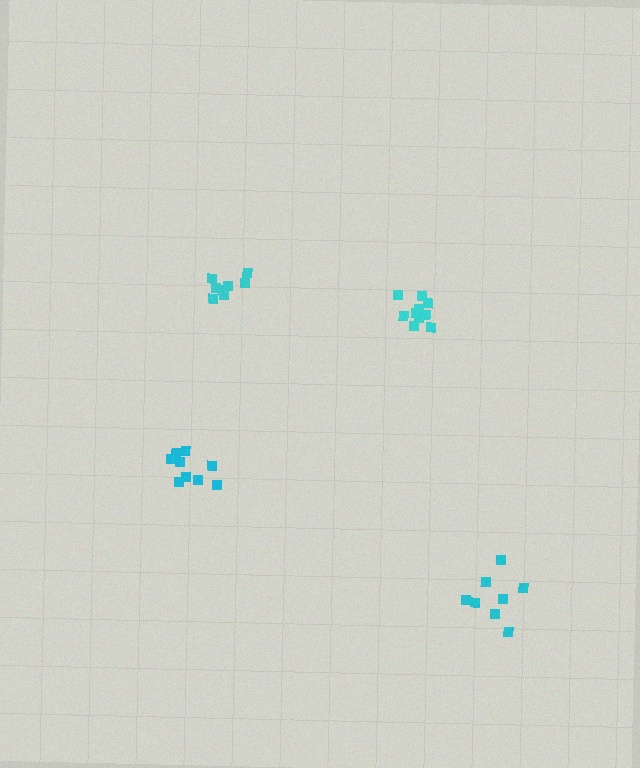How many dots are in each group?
Group 1: 8 dots, Group 2: 10 dots, Group 3: 8 dots, Group 4: 9 dots (35 total).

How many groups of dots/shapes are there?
There are 4 groups.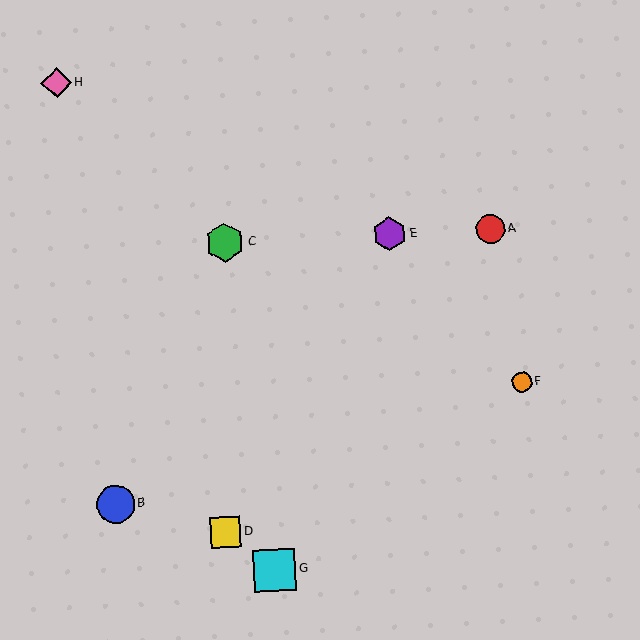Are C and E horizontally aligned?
Yes, both are at y≈242.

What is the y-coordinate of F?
Object F is at y≈382.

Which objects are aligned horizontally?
Objects A, C, E are aligned horizontally.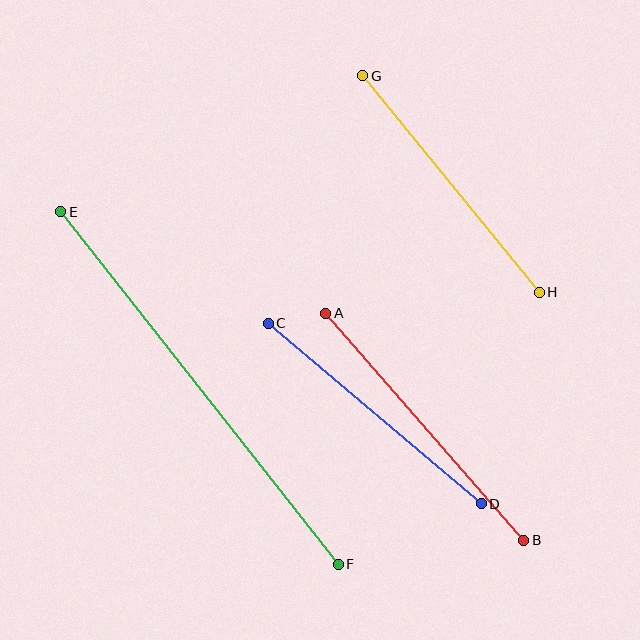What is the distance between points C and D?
The distance is approximately 279 pixels.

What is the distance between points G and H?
The distance is approximately 279 pixels.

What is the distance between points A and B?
The distance is approximately 302 pixels.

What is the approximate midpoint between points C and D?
The midpoint is at approximately (375, 414) pixels.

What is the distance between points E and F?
The distance is approximately 448 pixels.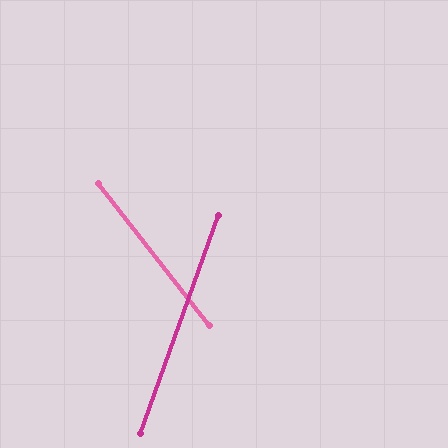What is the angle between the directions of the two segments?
Approximately 58 degrees.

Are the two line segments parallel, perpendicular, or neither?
Neither parallel nor perpendicular — they differ by about 58°.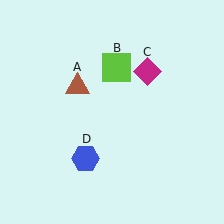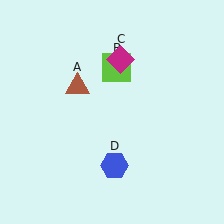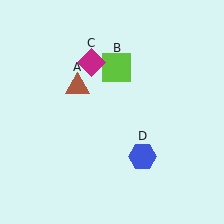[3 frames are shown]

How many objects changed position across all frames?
2 objects changed position: magenta diamond (object C), blue hexagon (object D).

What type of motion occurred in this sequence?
The magenta diamond (object C), blue hexagon (object D) rotated counterclockwise around the center of the scene.